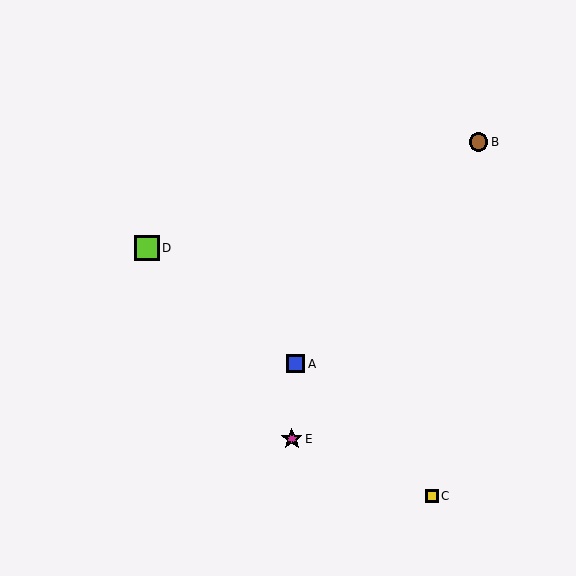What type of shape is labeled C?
Shape C is a yellow square.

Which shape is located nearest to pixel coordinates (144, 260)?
The lime square (labeled D) at (147, 248) is nearest to that location.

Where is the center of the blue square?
The center of the blue square is at (296, 364).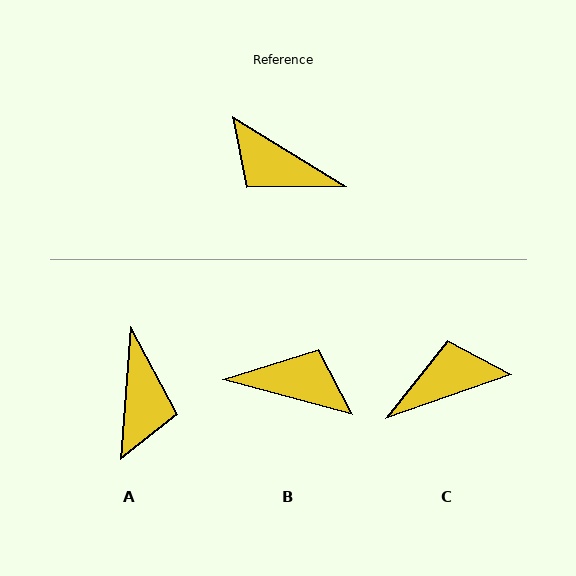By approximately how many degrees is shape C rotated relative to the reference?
Approximately 129 degrees clockwise.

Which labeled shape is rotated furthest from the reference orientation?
B, about 164 degrees away.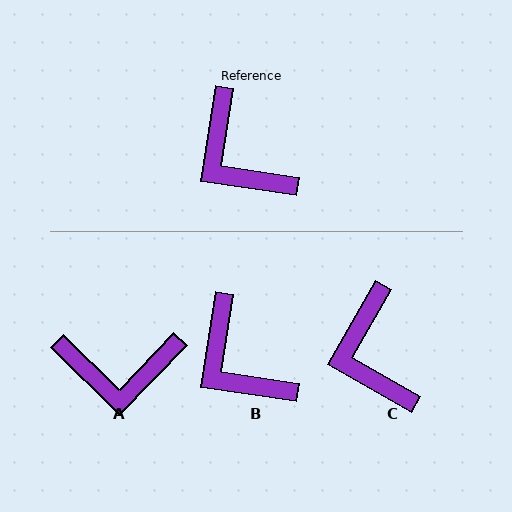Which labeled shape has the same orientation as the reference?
B.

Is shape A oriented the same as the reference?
No, it is off by about 54 degrees.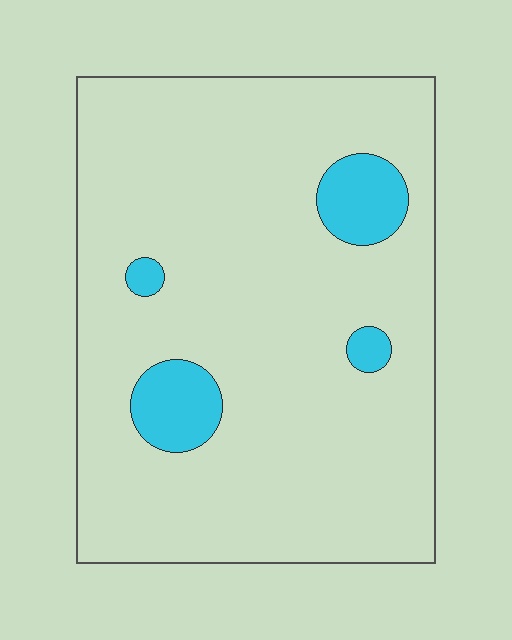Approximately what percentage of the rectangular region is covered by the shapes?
Approximately 10%.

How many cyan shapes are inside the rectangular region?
4.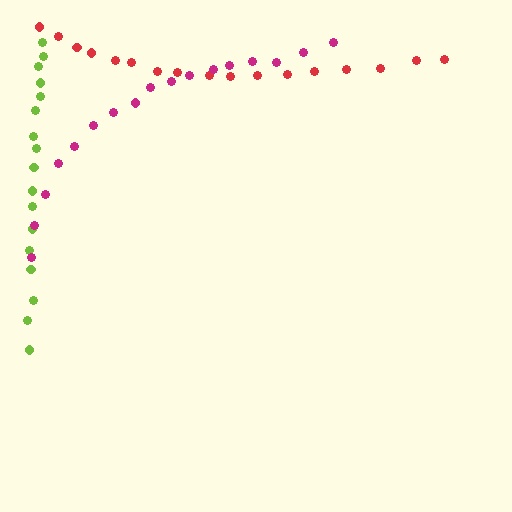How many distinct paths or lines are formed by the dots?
There are 3 distinct paths.